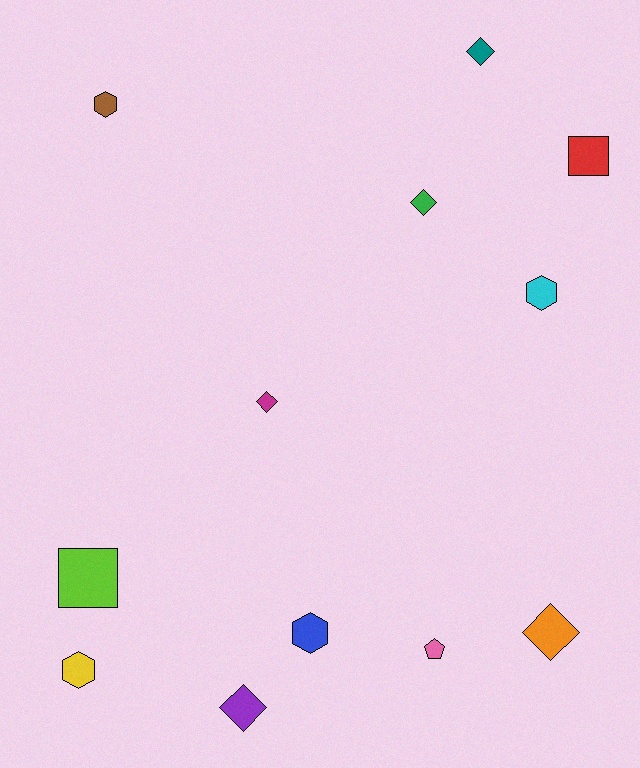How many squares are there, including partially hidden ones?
There are 2 squares.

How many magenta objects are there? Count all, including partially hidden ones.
There is 1 magenta object.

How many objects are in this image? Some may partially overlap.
There are 12 objects.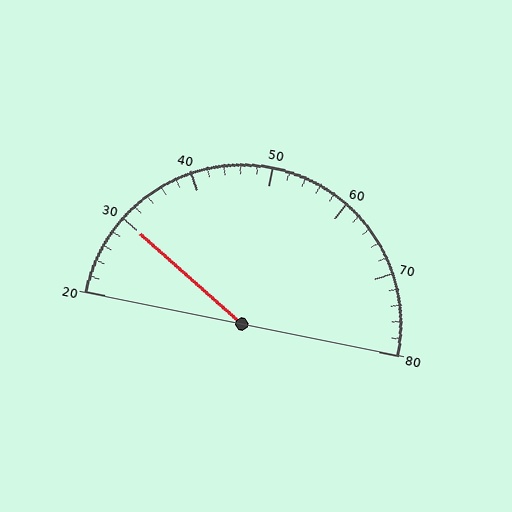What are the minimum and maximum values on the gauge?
The gauge ranges from 20 to 80.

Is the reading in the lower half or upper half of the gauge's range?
The reading is in the lower half of the range (20 to 80).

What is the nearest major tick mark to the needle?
The nearest major tick mark is 30.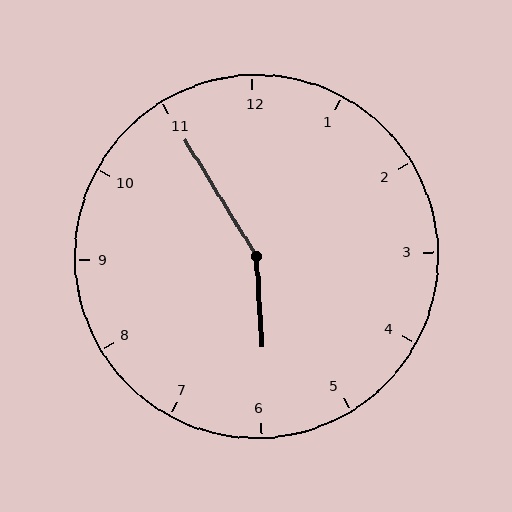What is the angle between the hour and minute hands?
Approximately 152 degrees.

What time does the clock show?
5:55.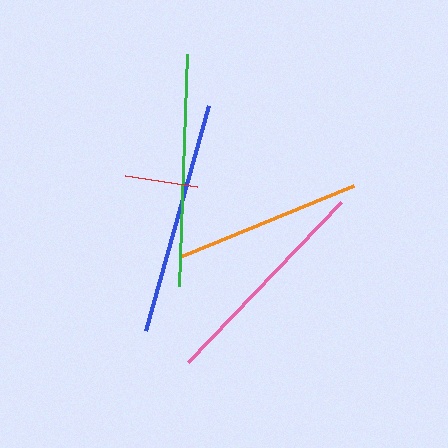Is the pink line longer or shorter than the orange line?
The pink line is longer than the orange line.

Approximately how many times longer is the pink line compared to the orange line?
The pink line is approximately 1.2 times the length of the orange line.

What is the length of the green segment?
The green segment is approximately 232 pixels long.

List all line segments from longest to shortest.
From longest to shortest: blue, green, pink, orange, red.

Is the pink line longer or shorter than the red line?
The pink line is longer than the red line.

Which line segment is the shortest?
The red line is the shortest at approximately 73 pixels.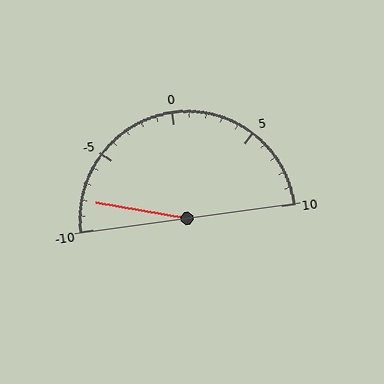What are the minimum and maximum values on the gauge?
The gauge ranges from -10 to 10.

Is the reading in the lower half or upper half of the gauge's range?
The reading is in the lower half of the range (-10 to 10).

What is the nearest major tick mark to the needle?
The nearest major tick mark is -10.